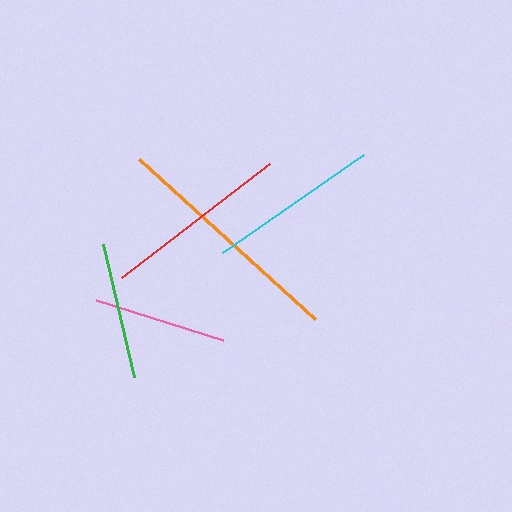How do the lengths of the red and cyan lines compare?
The red and cyan lines are approximately the same length.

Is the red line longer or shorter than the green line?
The red line is longer than the green line.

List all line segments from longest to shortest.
From longest to shortest: orange, red, cyan, green, pink.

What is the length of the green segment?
The green segment is approximately 137 pixels long.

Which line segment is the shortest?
The pink line is the shortest at approximately 133 pixels.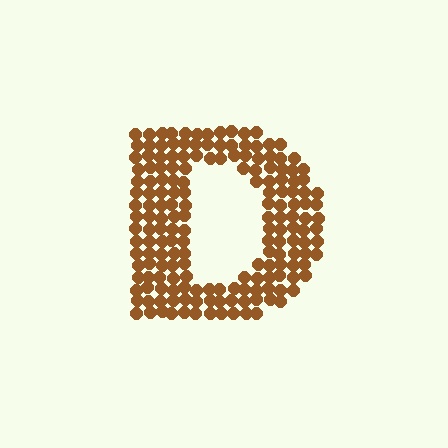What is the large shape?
The large shape is the letter D.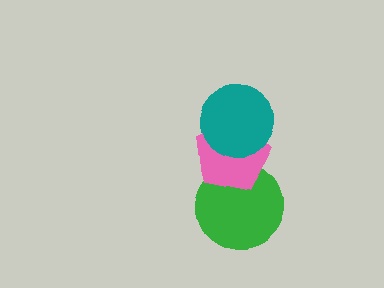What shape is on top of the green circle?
The pink pentagon is on top of the green circle.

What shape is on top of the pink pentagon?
The teal circle is on top of the pink pentagon.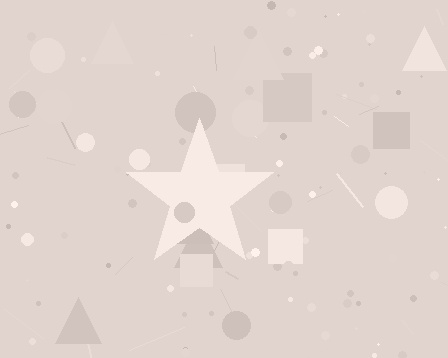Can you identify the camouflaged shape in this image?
The camouflaged shape is a star.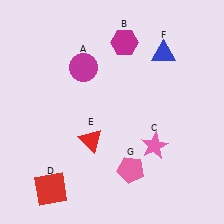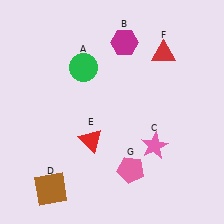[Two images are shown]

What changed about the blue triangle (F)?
In Image 1, F is blue. In Image 2, it changed to red.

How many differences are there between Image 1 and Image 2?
There are 3 differences between the two images.